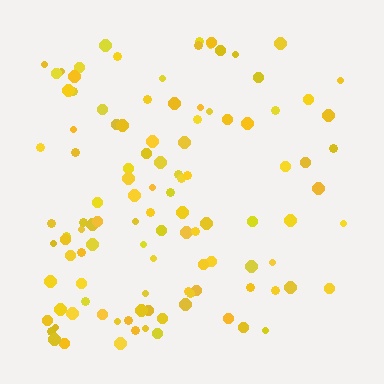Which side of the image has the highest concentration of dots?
The left.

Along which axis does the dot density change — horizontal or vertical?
Horizontal.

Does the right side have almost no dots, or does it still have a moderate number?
Still a moderate number, just noticeably fewer than the left.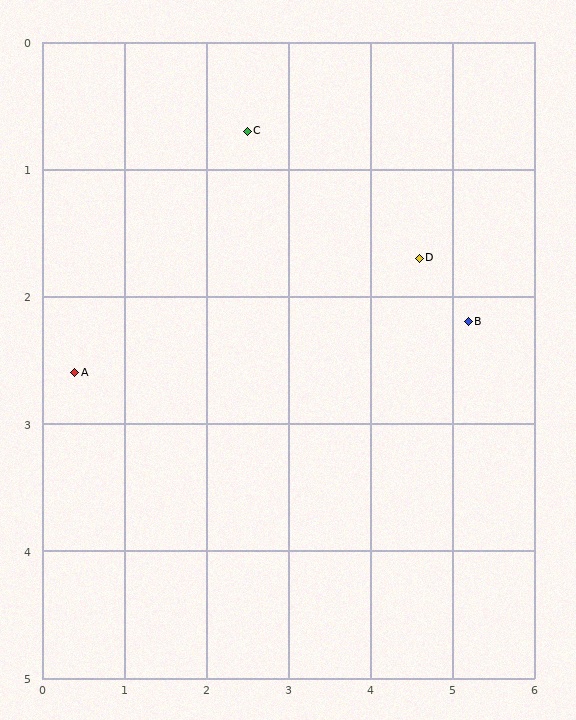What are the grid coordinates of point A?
Point A is at approximately (0.4, 2.6).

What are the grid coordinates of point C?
Point C is at approximately (2.5, 0.7).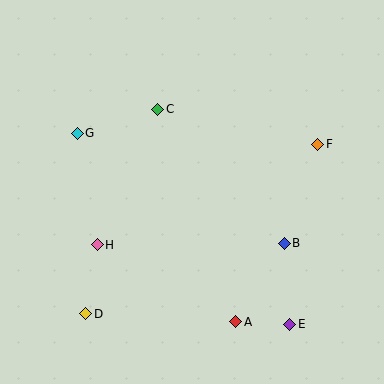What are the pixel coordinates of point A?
Point A is at (236, 322).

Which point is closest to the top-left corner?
Point G is closest to the top-left corner.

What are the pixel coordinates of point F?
Point F is at (318, 144).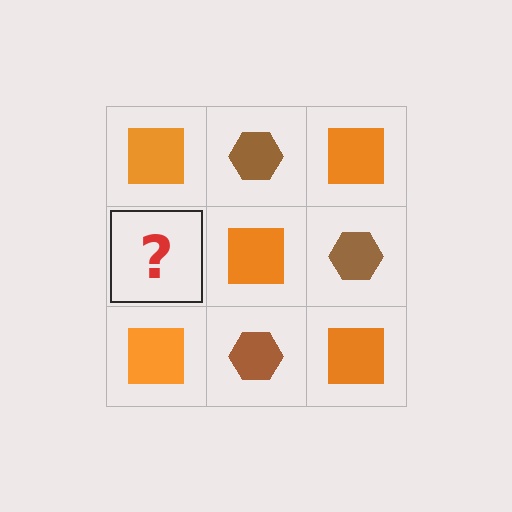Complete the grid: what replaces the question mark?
The question mark should be replaced with a brown hexagon.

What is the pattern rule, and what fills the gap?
The rule is that it alternates orange square and brown hexagon in a checkerboard pattern. The gap should be filled with a brown hexagon.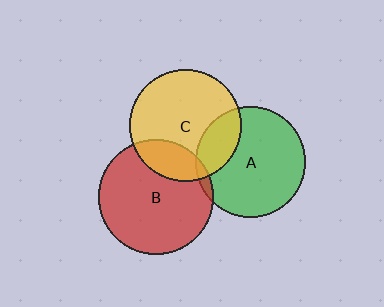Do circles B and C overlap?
Yes.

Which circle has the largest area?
Circle B (red).